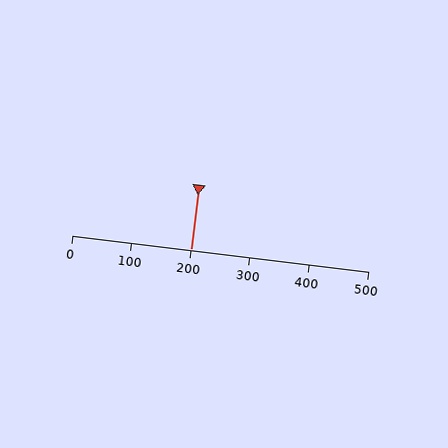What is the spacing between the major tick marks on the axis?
The major ticks are spaced 100 apart.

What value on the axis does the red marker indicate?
The marker indicates approximately 200.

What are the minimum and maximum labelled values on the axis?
The axis runs from 0 to 500.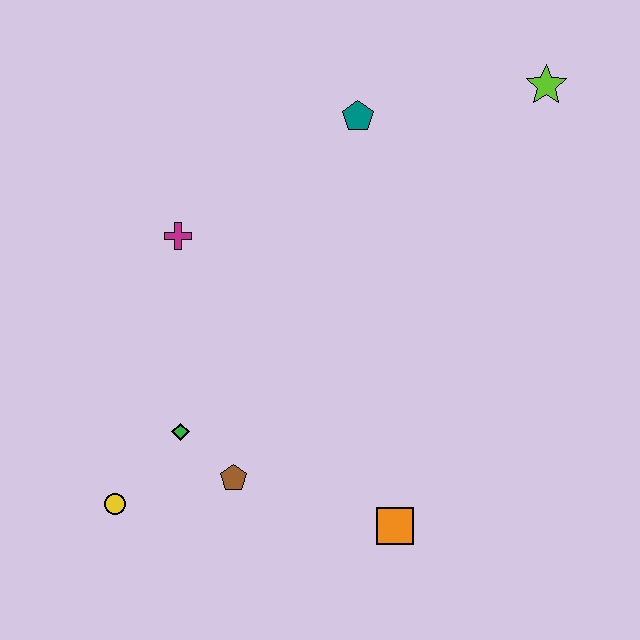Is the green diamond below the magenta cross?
Yes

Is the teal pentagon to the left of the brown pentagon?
No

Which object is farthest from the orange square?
The lime star is farthest from the orange square.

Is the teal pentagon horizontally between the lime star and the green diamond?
Yes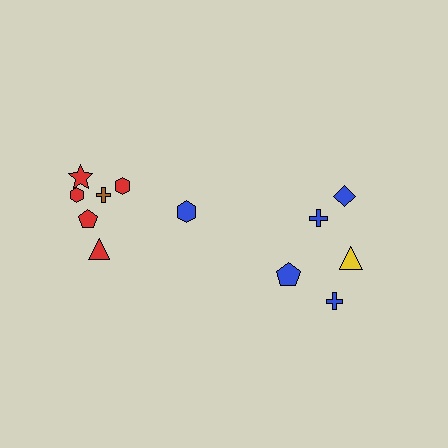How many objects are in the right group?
There are 5 objects.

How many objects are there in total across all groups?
There are 12 objects.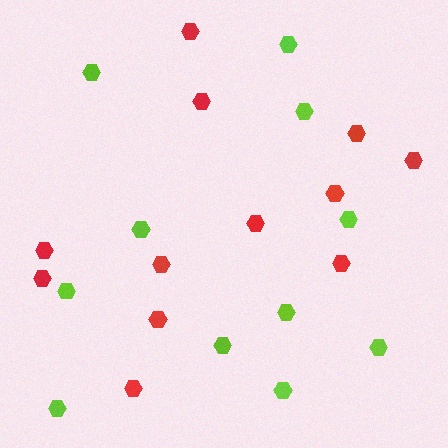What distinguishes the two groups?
There are 2 groups: one group of red hexagons (12) and one group of lime hexagons (11).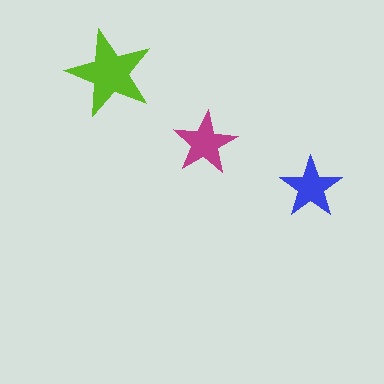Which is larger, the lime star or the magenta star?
The lime one.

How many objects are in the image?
There are 3 objects in the image.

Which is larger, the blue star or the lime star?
The lime one.